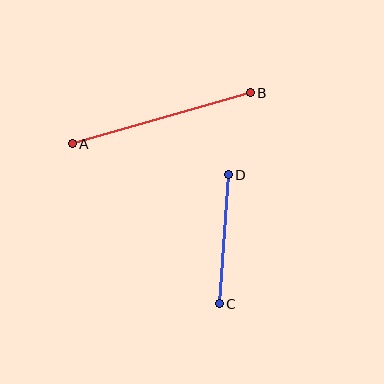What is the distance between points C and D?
The distance is approximately 129 pixels.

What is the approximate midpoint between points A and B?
The midpoint is at approximately (161, 118) pixels.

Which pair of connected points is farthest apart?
Points A and B are farthest apart.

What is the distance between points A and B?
The distance is approximately 185 pixels.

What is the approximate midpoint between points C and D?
The midpoint is at approximately (224, 239) pixels.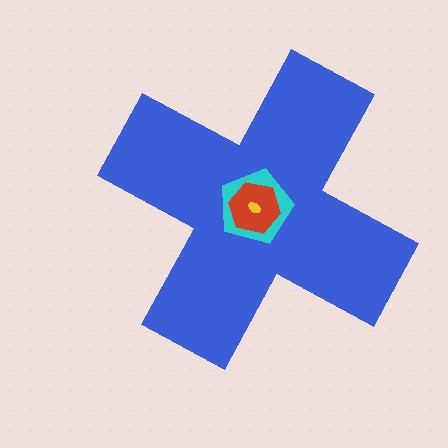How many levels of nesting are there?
4.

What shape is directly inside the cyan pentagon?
The red hexagon.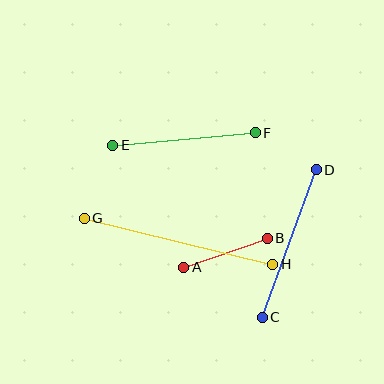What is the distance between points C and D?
The distance is approximately 157 pixels.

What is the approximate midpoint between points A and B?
The midpoint is at approximately (225, 253) pixels.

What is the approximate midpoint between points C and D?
The midpoint is at approximately (289, 244) pixels.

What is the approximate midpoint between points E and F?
The midpoint is at approximately (184, 139) pixels.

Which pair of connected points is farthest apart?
Points G and H are farthest apart.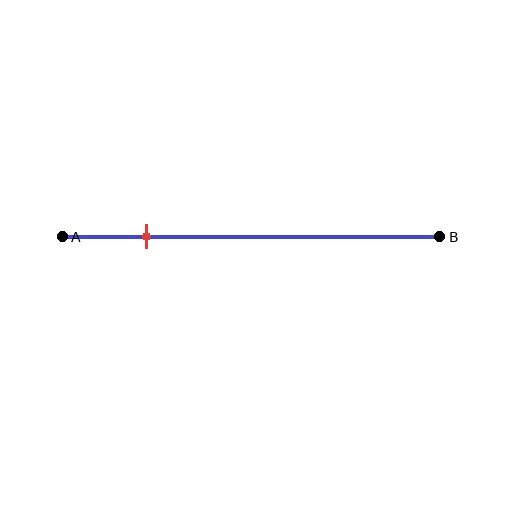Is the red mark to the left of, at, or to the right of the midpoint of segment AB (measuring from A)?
The red mark is to the left of the midpoint of segment AB.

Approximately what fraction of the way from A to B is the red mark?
The red mark is approximately 20% of the way from A to B.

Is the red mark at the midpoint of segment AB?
No, the mark is at about 20% from A, not at the 50% midpoint.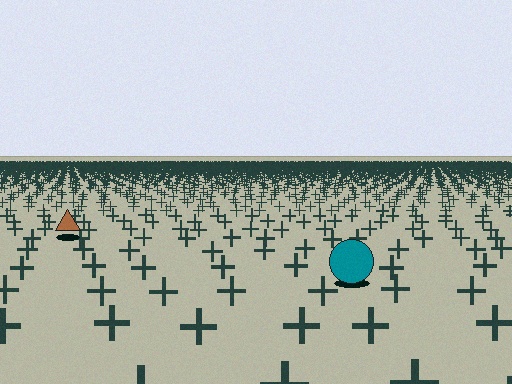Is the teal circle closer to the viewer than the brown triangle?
Yes. The teal circle is closer — you can tell from the texture gradient: the ground texture is coarser near it.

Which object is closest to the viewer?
The teal circle is closest. The texture marks near it are larger and more spread out.